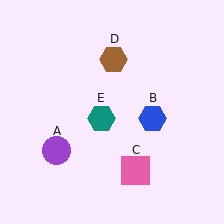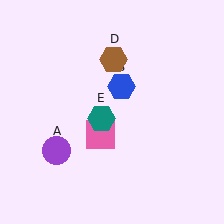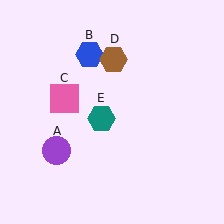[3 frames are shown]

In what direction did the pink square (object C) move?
The pink square (object C) moved up and to the left.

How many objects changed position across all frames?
2 objects changed position: blue hexagon (object B), pink square (object C).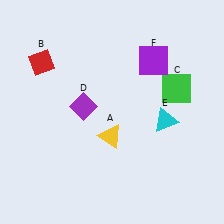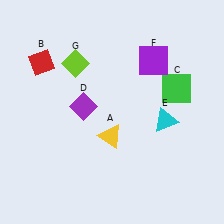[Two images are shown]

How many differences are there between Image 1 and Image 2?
There is 1 difference between the two images.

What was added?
A lime diamond (G) was added in Image 2.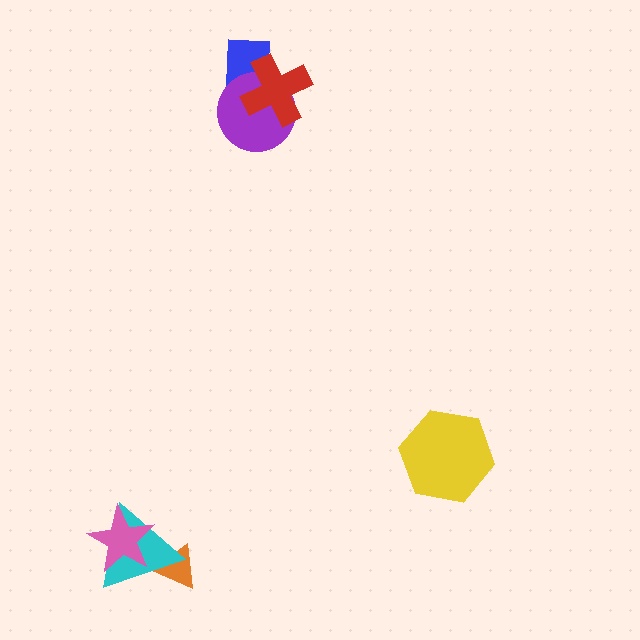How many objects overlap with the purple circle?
2 objects overlap with the purple circle.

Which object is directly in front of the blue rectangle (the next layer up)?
The purple circle is directly in front of the blue rectangle.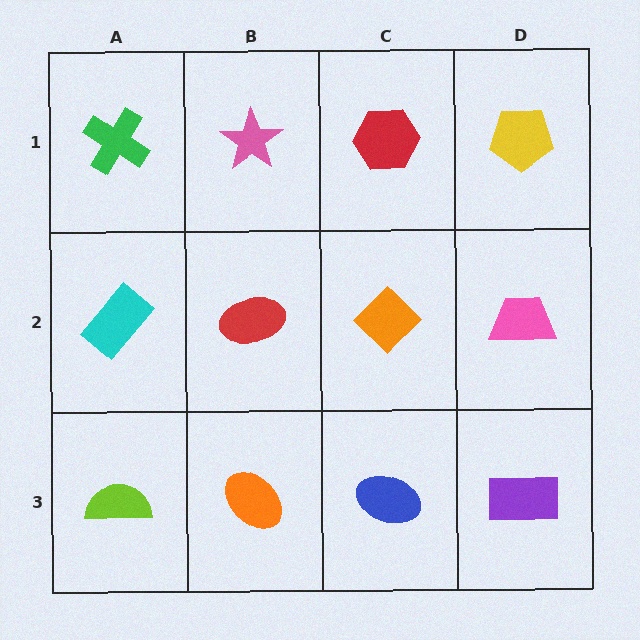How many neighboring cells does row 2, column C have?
4.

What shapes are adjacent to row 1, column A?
A cyan rectangle (row 2, column A), a pink star (row 1, column B).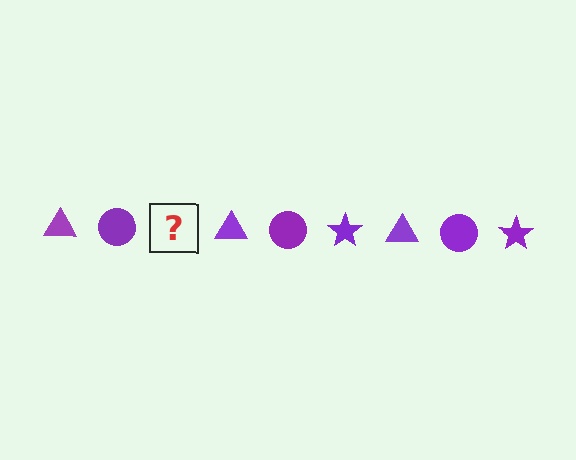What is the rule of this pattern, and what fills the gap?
The rule is that the pattern cycles through triangle, circle, star shapes in purple. The gap should be filled with a purple star.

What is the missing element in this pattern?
The missing element is a purple star.